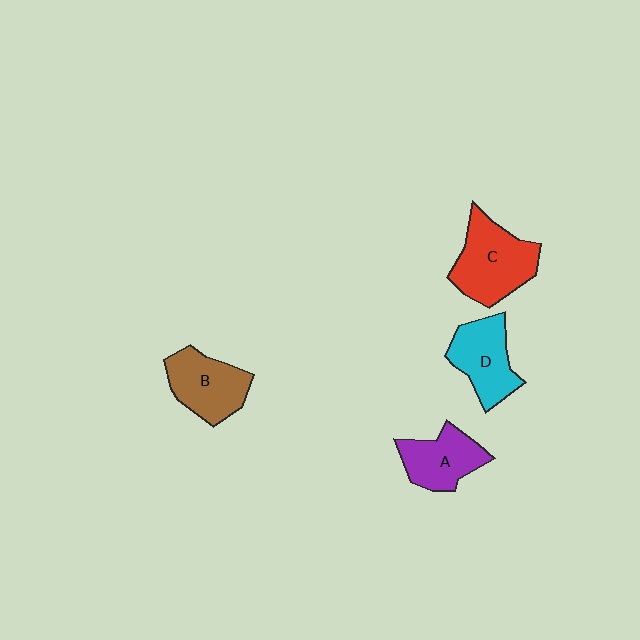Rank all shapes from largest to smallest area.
From largest to smallest: C (red), B (brown), D (cyan), A (purple).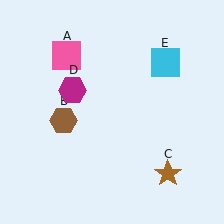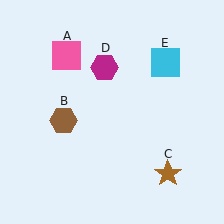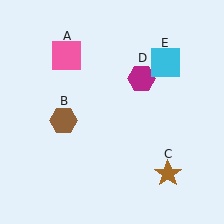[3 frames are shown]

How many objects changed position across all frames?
1 object changed position: magenta hexagon (object D).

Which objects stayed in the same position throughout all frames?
Pink square (object A) and brown hexagon (object B) and brown star (object C) and cyan square (object E) remained stationary.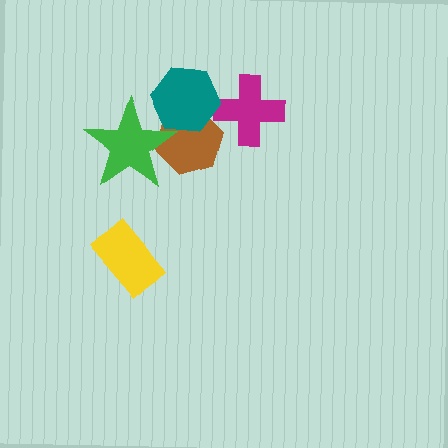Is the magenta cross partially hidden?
No, no other shape covers it.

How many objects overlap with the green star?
2 objects overlap with the green star.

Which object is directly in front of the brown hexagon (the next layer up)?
The green star is directly in front of the brown hexagon.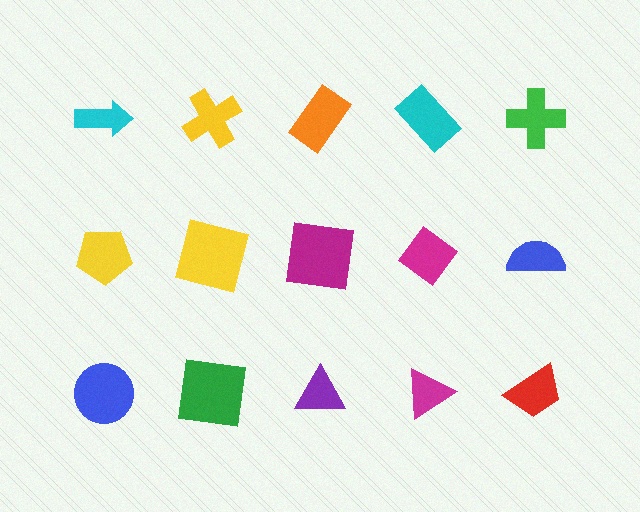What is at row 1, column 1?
A cyan arrow.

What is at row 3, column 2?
A green square.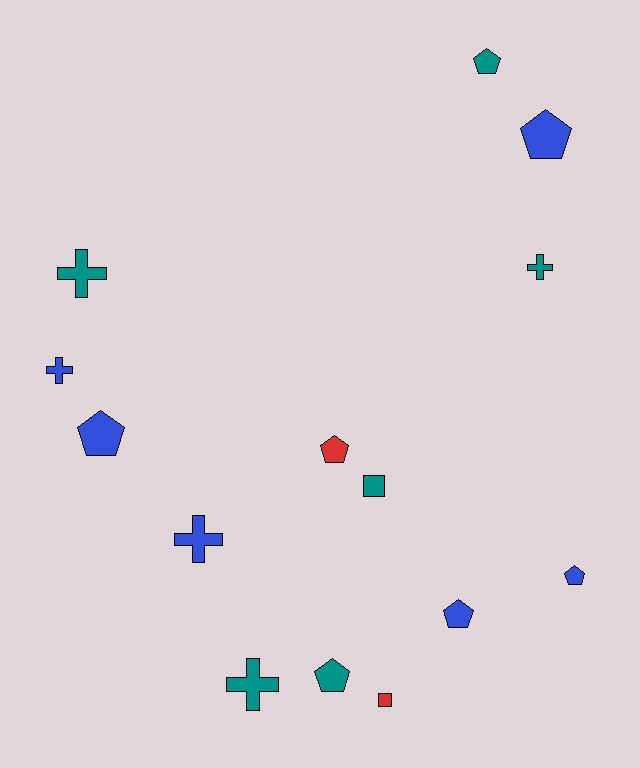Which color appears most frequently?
Teal, with 6 objects.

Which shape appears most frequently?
Pentagon, with 7 objects.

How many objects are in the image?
There are 14 objects.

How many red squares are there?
There is 1 red square.